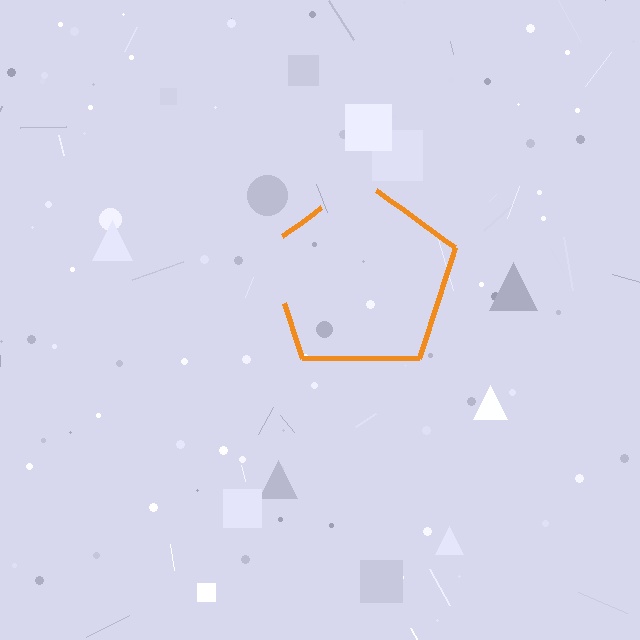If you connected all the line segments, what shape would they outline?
They would outline a pentagon.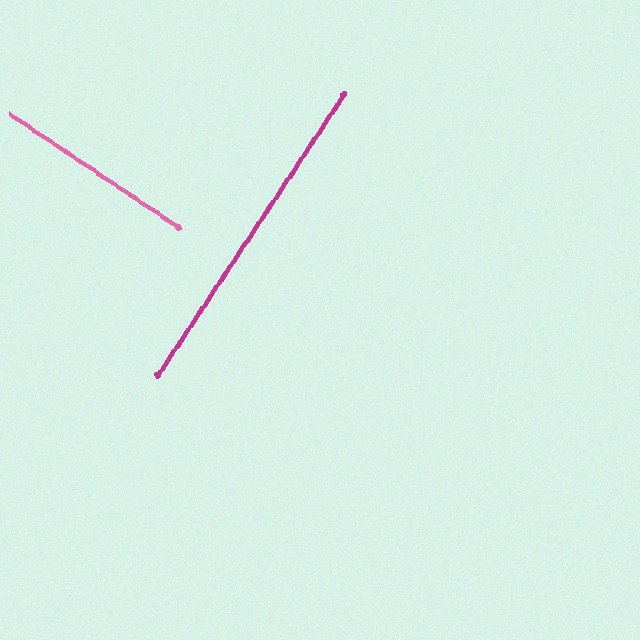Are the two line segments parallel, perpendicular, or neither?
Perpendicular — they meet at approximately 90°.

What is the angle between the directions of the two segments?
Approximately 90 degrees.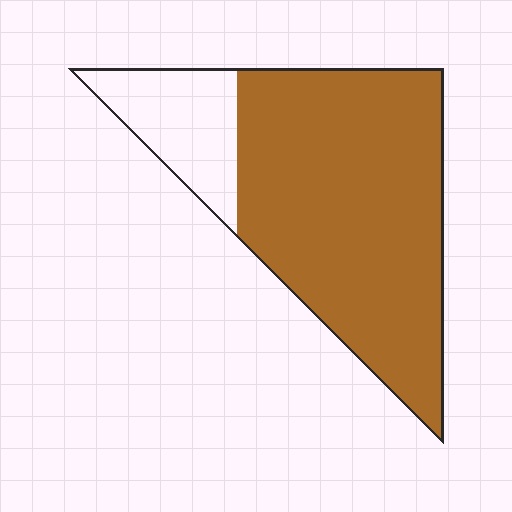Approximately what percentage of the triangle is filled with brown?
Approximately 80%.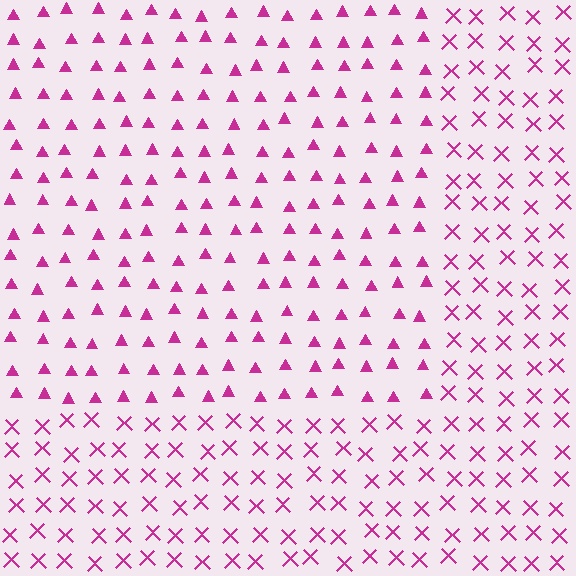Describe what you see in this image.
The image is filled with small magenta elements arranged in a uniform grid. A rectangle-shaped region contains triangles, while the surrounding area contains X marks. The boundary is defined purely by the change in element shape.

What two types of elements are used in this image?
The image uses triangles inside the rectangle region and X marks outside it.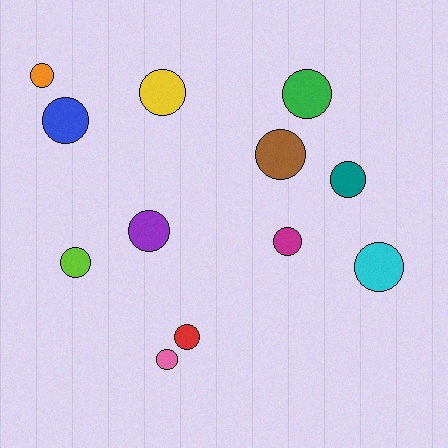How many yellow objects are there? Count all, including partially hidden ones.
There is 1 yellow object.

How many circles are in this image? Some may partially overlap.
There are 12 circles.